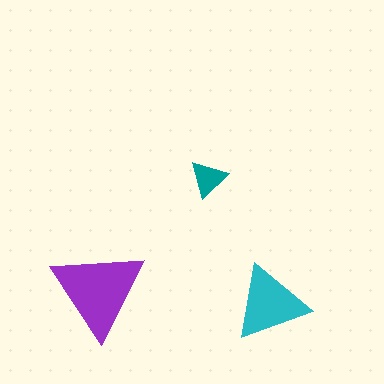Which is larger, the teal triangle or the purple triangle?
The purple one.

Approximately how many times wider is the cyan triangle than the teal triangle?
About 2 times wider.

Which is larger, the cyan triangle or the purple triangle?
The purple one.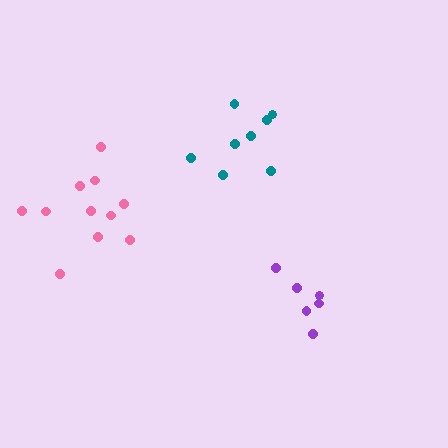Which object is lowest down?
The purple cluster is bottommost.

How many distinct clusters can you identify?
There are 3 distinct clusters.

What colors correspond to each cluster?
The clusters are colored: teal, purple, pink.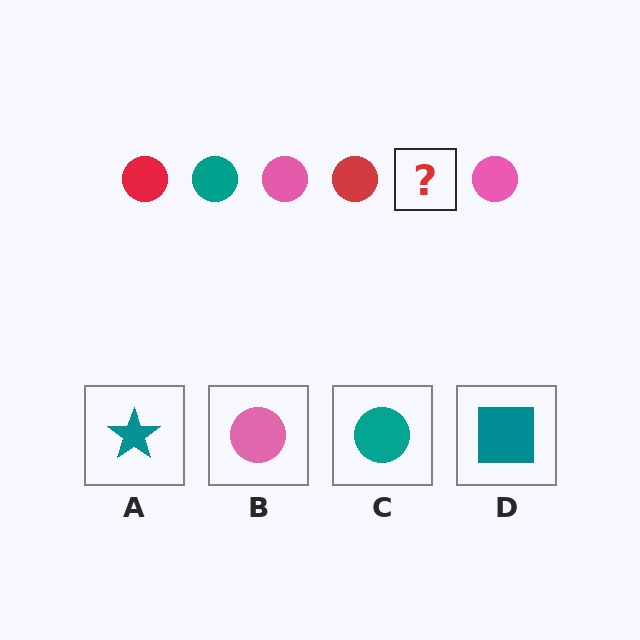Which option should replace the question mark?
Option C.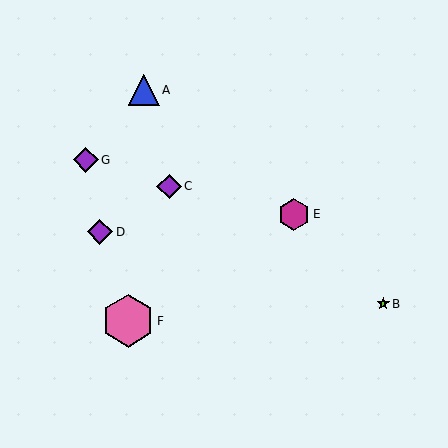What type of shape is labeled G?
Shape G is a purple diamond.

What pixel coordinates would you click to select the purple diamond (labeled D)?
Click at (100, 232) to select the purple diamond D.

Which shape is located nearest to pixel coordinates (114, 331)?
The pink hexagon (labeled F) at (128, 321) is nearest to that location.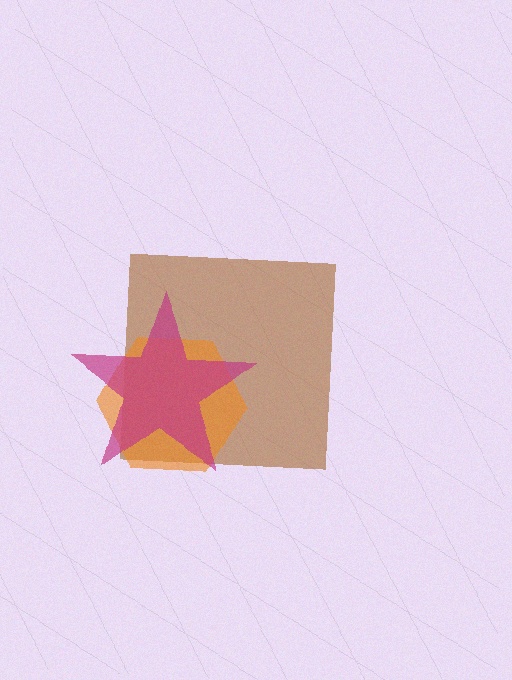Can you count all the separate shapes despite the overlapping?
Yes, there are 3 separate shapes.